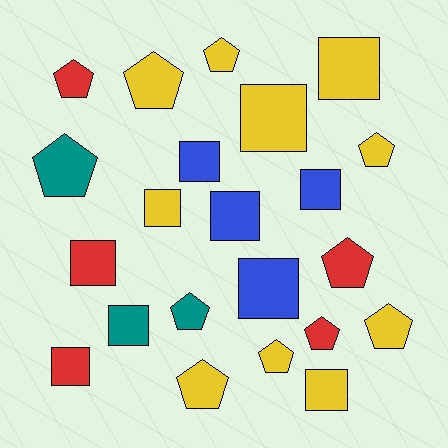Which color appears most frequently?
Yellow, with 10 objects.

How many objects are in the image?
There are 22 objects.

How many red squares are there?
There are 2 red squares.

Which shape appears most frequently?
Pentagon, with 11 objects.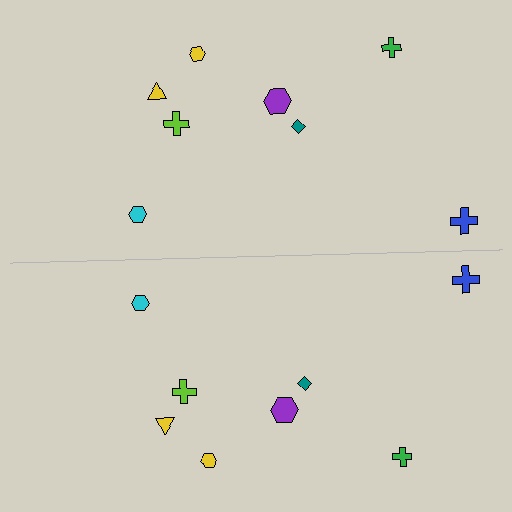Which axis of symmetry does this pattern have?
The pattern has a horizontal axis of symmetry running through the center of the image.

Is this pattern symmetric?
Yes, this pattern has bilateral (reflection) symmetry.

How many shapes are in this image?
There are 16 shapes in this image.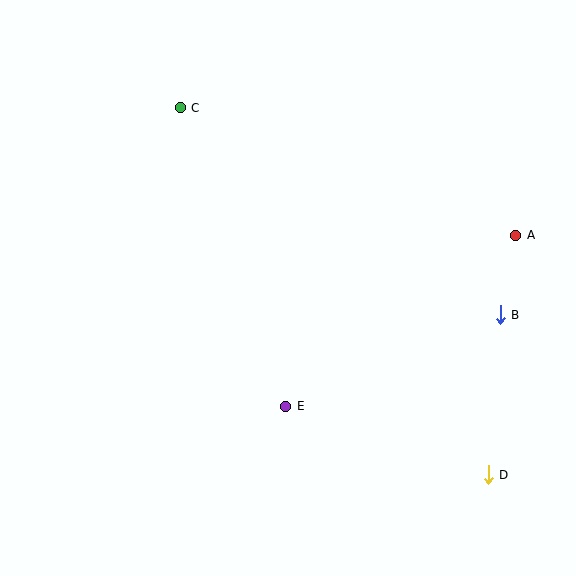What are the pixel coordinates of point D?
Point D is at (488, 475).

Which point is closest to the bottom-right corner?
Point D is closest to the bottom-right corner.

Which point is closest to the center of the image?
Point E at (286, 406) is closest to the center.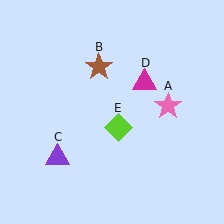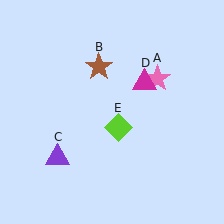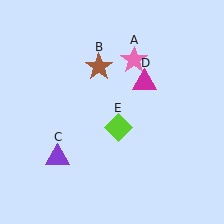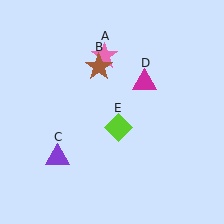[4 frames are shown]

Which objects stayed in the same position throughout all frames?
Brown star (object B) and purple triangle (object C) and magenta triangle (object D) and lime diamond (object E) remained stationary.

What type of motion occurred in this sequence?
The pink star (object A) rotated counterclockwise around the center of the scene.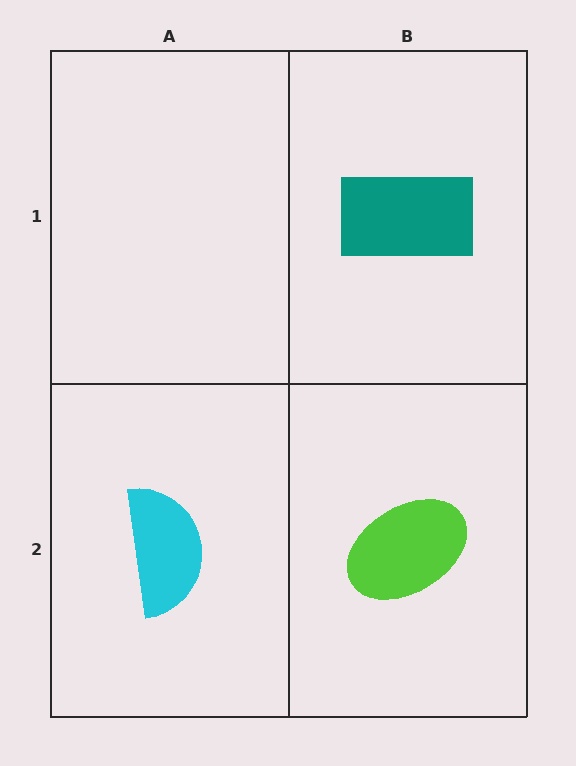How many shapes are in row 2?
2 shapes.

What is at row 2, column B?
A lime ellipse.